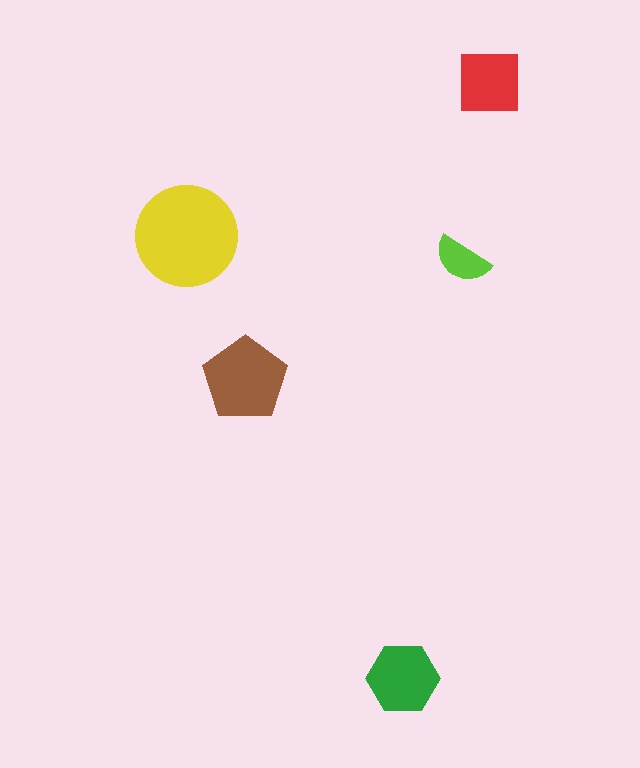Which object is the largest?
The yellow circle.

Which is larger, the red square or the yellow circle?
The yellow circle.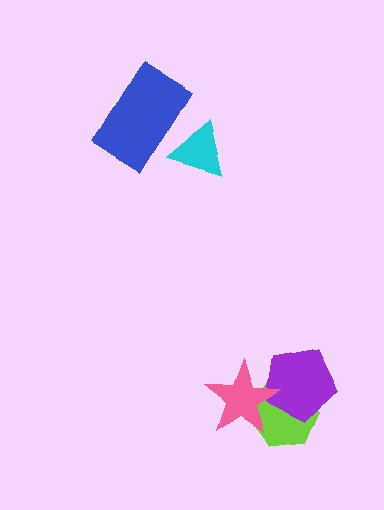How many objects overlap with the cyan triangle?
1 object overlaps with the cyan triangle.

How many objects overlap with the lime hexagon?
2 objects overlap with the lime hexagon.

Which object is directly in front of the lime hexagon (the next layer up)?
The purple pentagon is directly in front of the lime hexagon.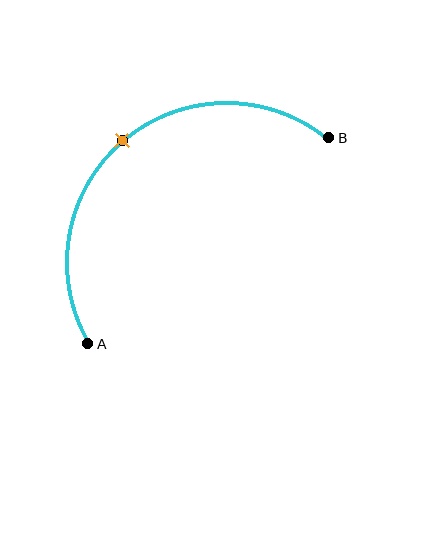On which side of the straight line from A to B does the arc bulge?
The arc bulges above and to the left of the straight line connecting A and B.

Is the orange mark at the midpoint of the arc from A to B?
Yes. The orange mark lies on the arc at equal arc-length from both A and B — it is the arc midpoint.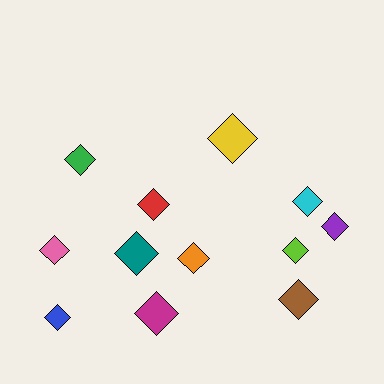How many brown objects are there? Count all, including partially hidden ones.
There is 1 brown object.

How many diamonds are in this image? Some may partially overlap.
There are 12 diamonds.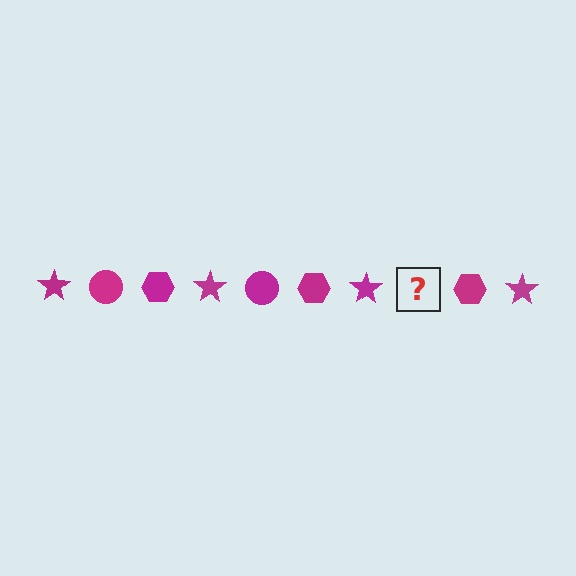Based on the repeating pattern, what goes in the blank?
The blank should be a magenta circle.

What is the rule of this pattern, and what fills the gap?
The rule is that the pattern cycles through star, circle, hexagon shapes in magenta. The gap should be filled with a magenta circle.